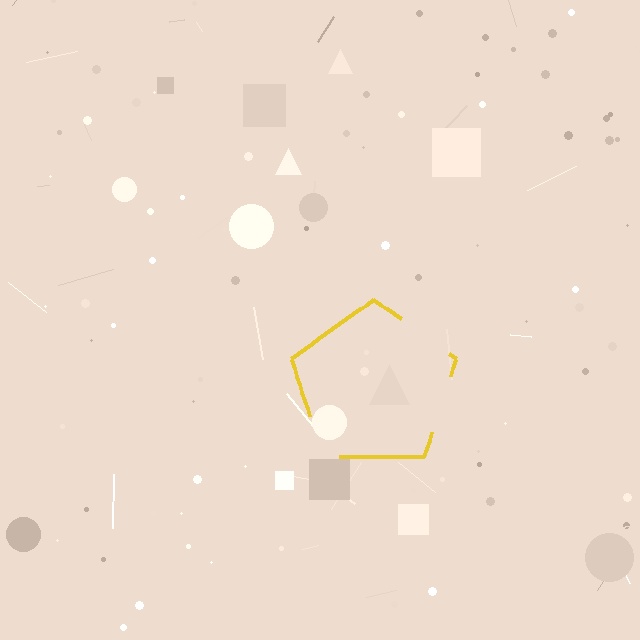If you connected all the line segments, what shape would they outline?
They would outline a pentagon.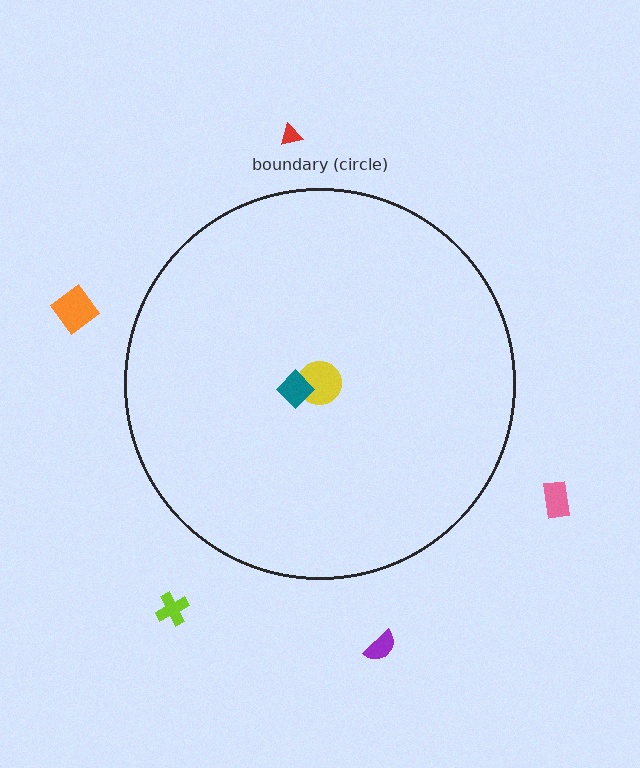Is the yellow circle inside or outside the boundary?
Inside.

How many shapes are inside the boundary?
2 inside, 5 outside.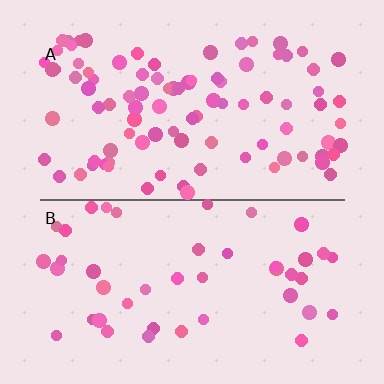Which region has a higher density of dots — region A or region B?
A (the top).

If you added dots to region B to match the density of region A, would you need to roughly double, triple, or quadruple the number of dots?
Approximately double.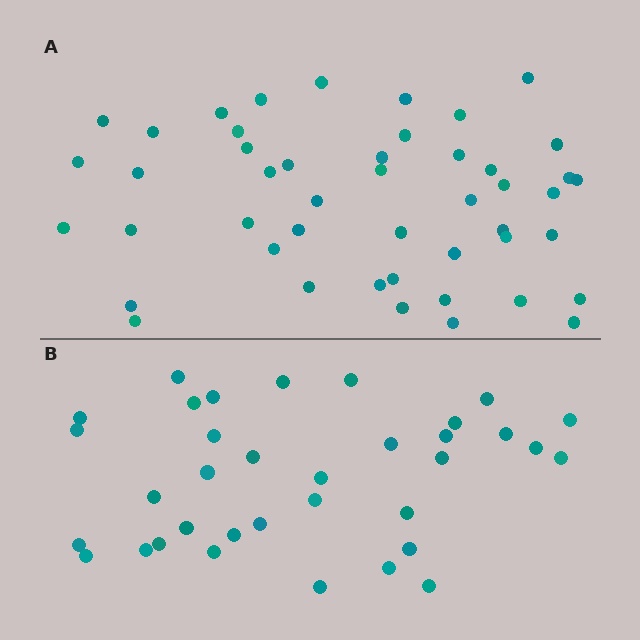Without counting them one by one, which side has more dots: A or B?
Region A (the top region) has more dots.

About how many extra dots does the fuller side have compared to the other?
Region A has roughly 12 or so more dots than region B.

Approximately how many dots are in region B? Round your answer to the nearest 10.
About 40 dots. (The exact count is 35, which rounds to 40.)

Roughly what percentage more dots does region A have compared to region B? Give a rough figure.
About 35% more.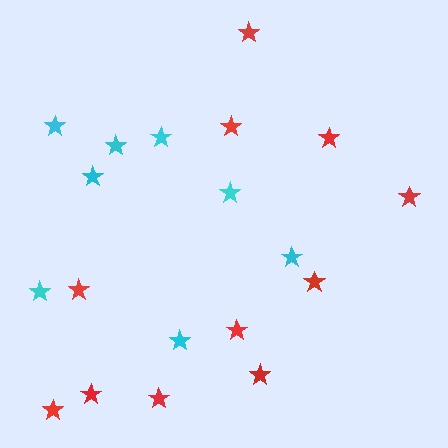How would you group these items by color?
There are 2 groups: one group of red stars (11) and one group of cyan stars (8).